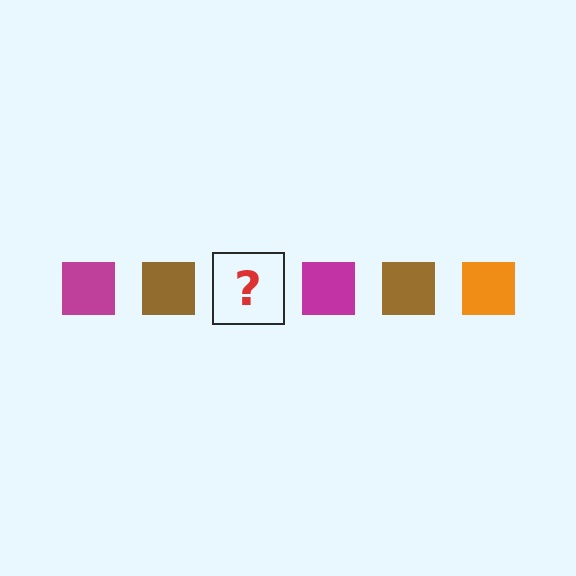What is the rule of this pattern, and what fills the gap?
The rule is that the pattern cycles through magenta, brown, orange squares. The gap should be filled with an orange square.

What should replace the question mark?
The question mark should be replaced with an orange square.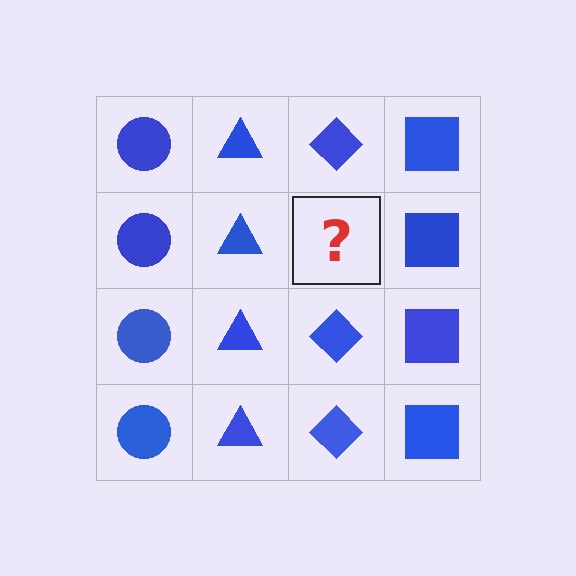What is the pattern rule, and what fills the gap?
The rule is that each column has a consistent shape. The gap should be filled with a blue diamond.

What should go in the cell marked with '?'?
The missing cell should contain a blue diamond.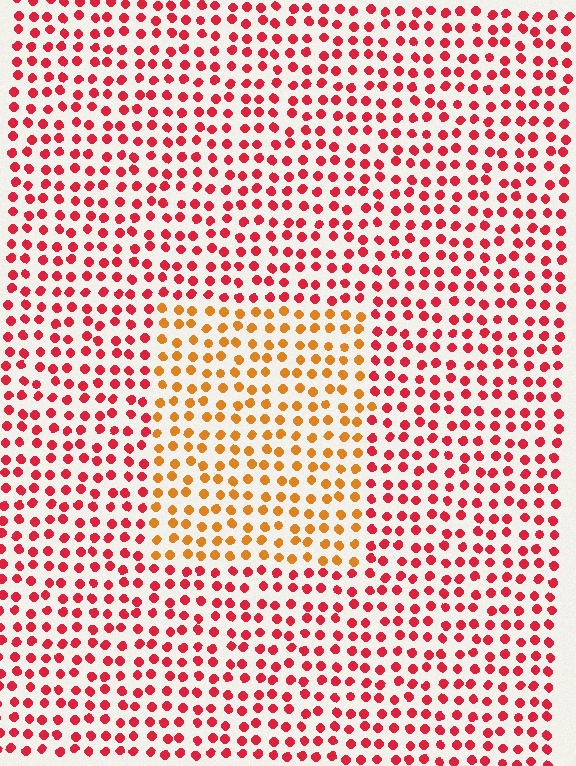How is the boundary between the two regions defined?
The boundary is defined purely by a slight shift in hue (about 41 degrees). Spacing, size, and orientation are identical on both sides.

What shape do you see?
I see a rectangle.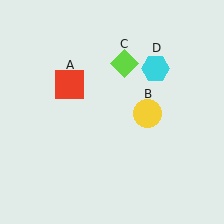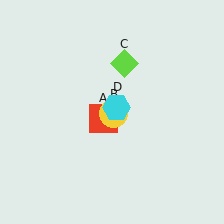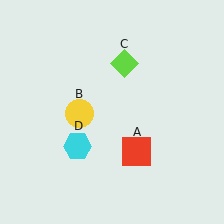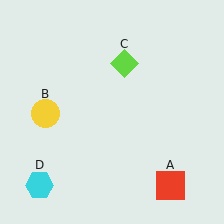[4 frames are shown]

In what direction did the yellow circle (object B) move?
The yellow circle (object B) moved left.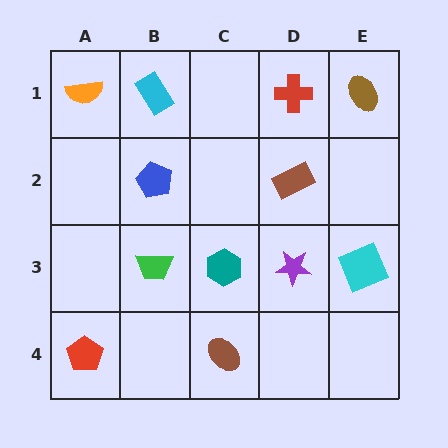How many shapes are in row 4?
2 shapes.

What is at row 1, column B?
A cyan rectangle.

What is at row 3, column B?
A green trapezoid.